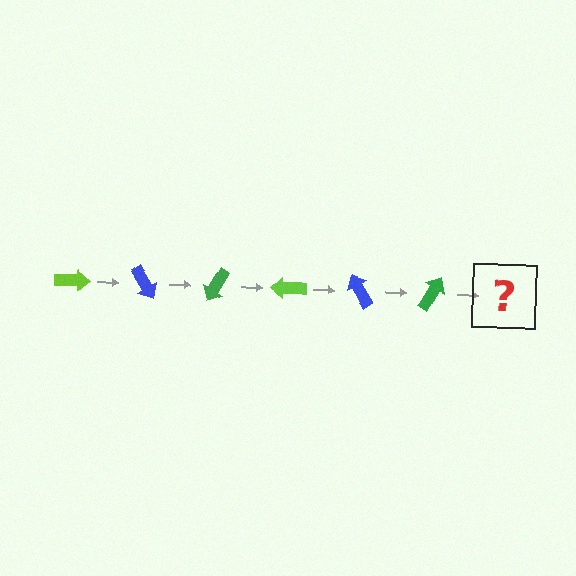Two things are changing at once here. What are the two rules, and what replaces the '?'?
The two rules are that it rotates 60 degrees each step and the color cycles through lime, blue, and green. The '?' should be a lime arrow, rotated 360 degrees from the start.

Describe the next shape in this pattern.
It should be a lime arrow, rotated 360 degrees from the start.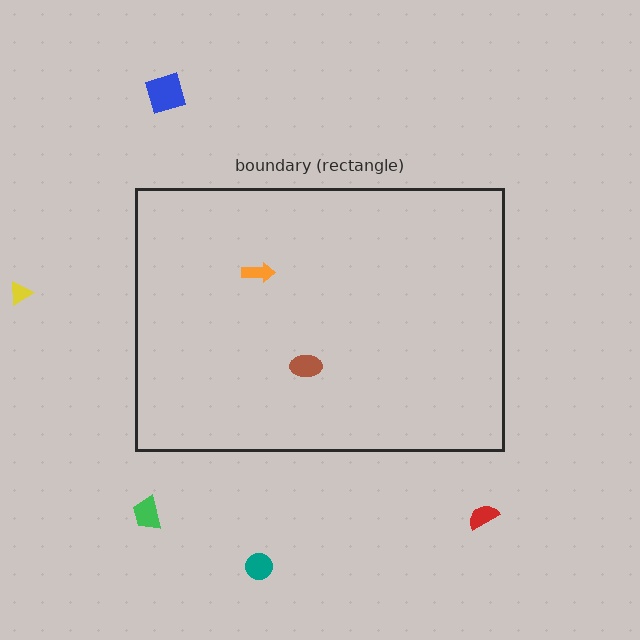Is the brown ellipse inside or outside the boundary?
Inside.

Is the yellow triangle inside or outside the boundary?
Outside.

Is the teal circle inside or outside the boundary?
Outside.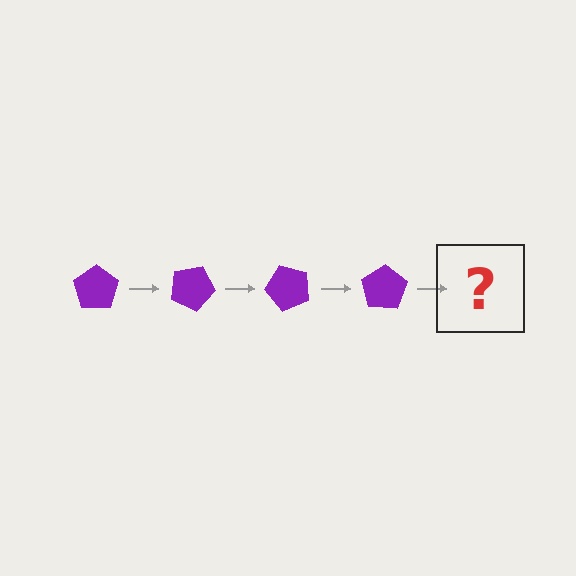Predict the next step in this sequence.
The next step is a purple pentagon rotated 100 degrees.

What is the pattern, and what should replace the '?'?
The pattern is that the pentagon rotates 25 degrees each step. The '?' should be a purple pentagon rotated 100 degrees.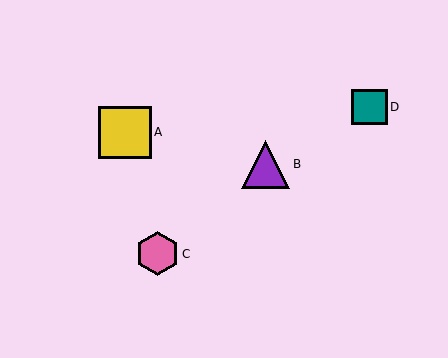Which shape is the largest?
The yellow square (labeled A) is the largest.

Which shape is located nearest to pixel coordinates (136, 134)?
The yellow square (labeled A) at (125, 132) is nearest to that location.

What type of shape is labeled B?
Shape B is a purple triangle.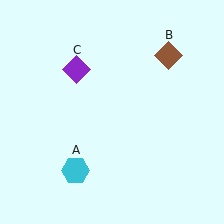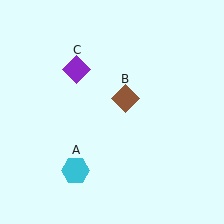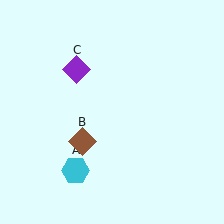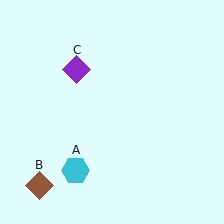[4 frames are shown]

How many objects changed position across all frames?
1 object changed position: brown diamond (object B).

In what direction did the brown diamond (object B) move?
The brown diamond (object B) moved down and to the left.